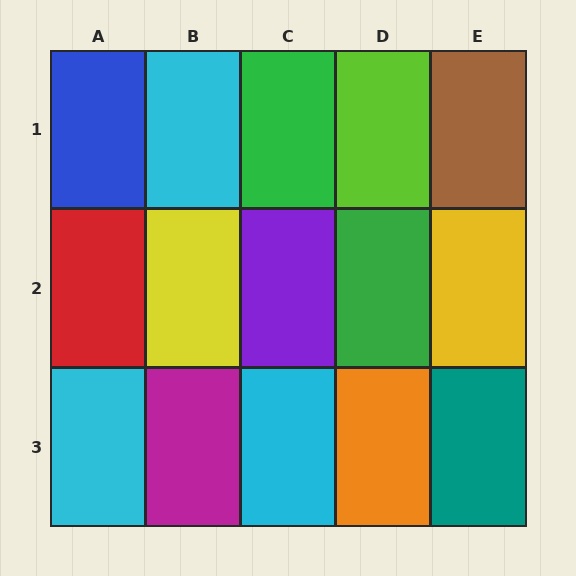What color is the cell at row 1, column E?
Brown.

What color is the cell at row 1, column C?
Green.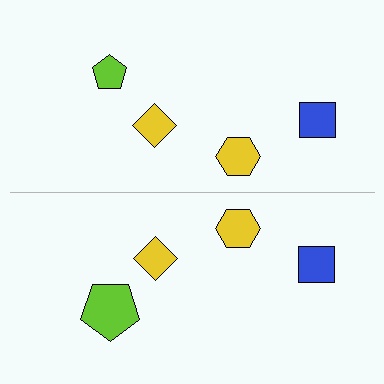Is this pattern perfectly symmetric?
No, the pattern is not perfectly symmetric. The lime pentagon on the bottom side has a different size than its mirror counterpart.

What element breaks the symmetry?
The lime pentagon on the bottom side has a different size than its mirror counterpart.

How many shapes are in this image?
There are 8 shapes in this image.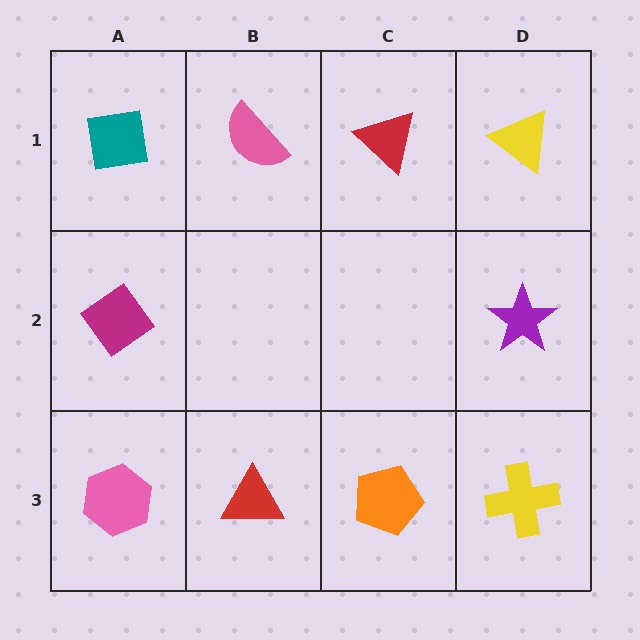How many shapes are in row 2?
2 shapes.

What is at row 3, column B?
A red triangle.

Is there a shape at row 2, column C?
No, that cell is empty.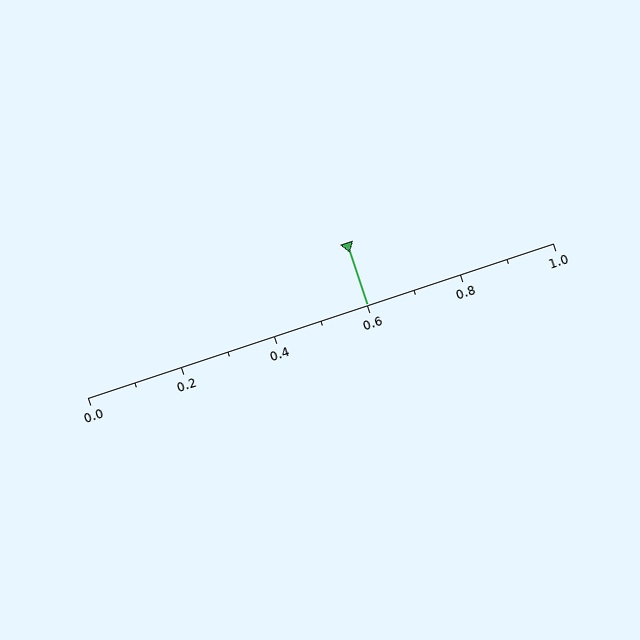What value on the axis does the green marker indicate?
The marker indicates approximately 0.6.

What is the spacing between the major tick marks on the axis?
The major ticks are spaced 0.2 apart.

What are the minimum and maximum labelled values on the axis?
The axis runs from 0.0 to 1.0.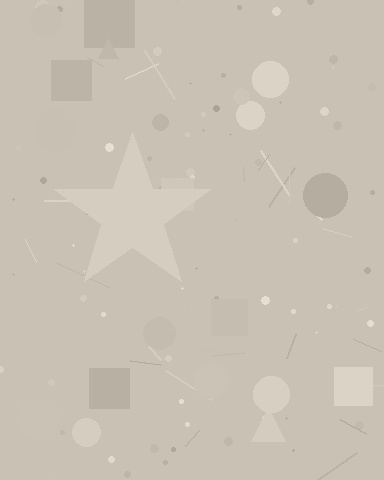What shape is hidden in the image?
A star is hidden in the image.